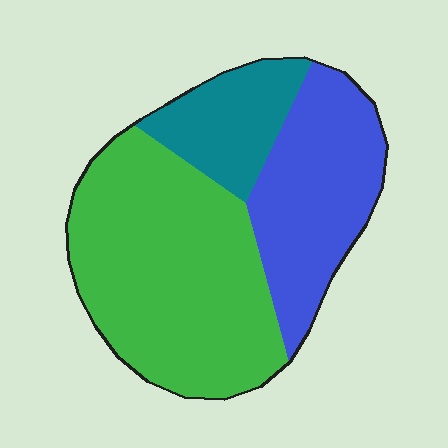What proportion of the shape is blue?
Blue covers about 30% of the shape.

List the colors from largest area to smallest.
From largest to smallest: green, blue, teal.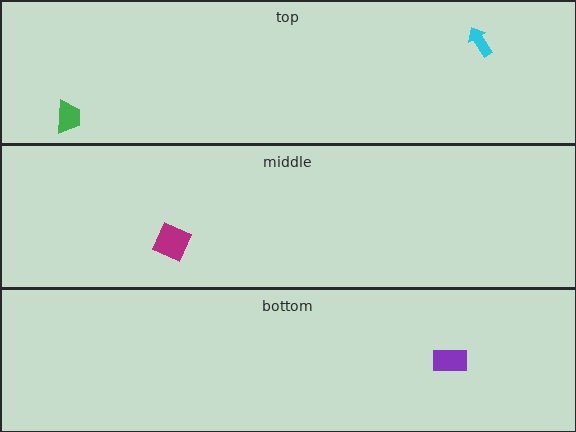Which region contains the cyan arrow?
The top region.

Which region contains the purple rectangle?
The bottom region.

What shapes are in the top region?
The cyan arrow, the green trapezoid.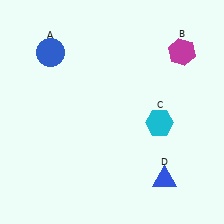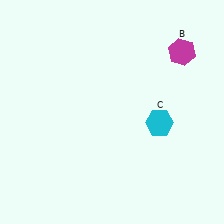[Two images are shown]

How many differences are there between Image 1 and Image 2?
There are 2 differences between the two images.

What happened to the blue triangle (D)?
The blue triangle (D) was removed in Image 2. It was in the bottom-right area of Image 1.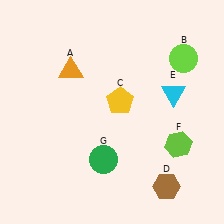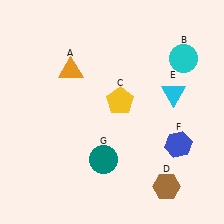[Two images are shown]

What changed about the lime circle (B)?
In Image 1, B is lime. In Image 2, it changed to cyan.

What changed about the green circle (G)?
In Image 1, G is green. In Image 2, it changed to teal.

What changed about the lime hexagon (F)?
In Image 1, F is lime. In Image 2, it changed to blue.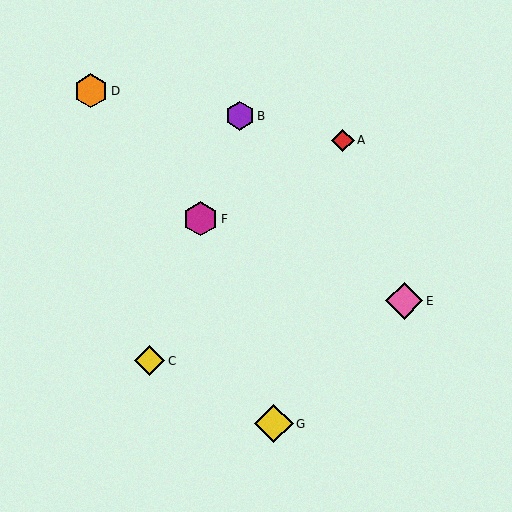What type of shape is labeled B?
Shape B is a purple hexagon.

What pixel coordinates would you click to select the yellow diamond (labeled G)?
Click at (274, 424) to select the yellow diamond G.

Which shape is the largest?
The yellow diamond (labeled G) is the largest.